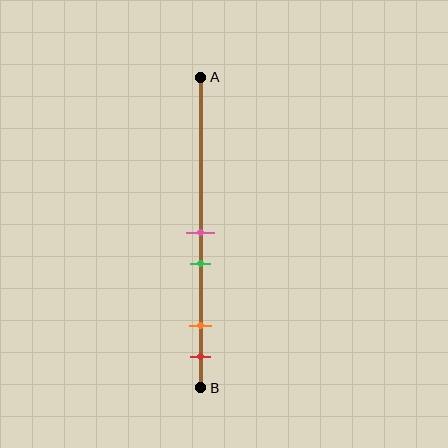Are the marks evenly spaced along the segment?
No, the marks are not evenly spaced.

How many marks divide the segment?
There are 4 marks dividing the segment.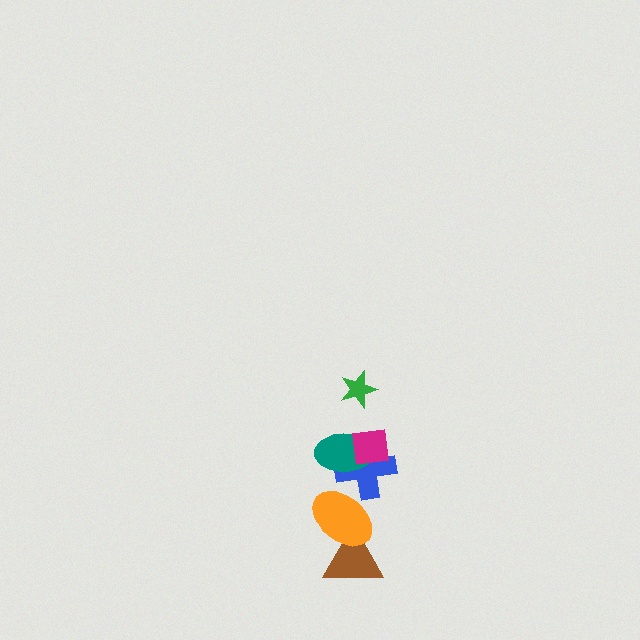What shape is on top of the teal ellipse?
The magenta square is on top of the teal ellipse.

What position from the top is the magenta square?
The magenta square is 2nd from the top.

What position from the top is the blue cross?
The blue cross is 4th from the top.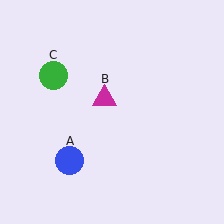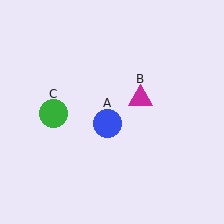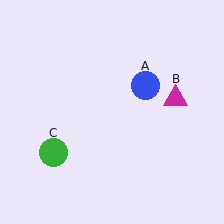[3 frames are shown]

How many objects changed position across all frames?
3 objects changed position: blue circle (object A), magenta triangle (object B), green circle (object C).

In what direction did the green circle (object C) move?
The green circle (object C) moved down.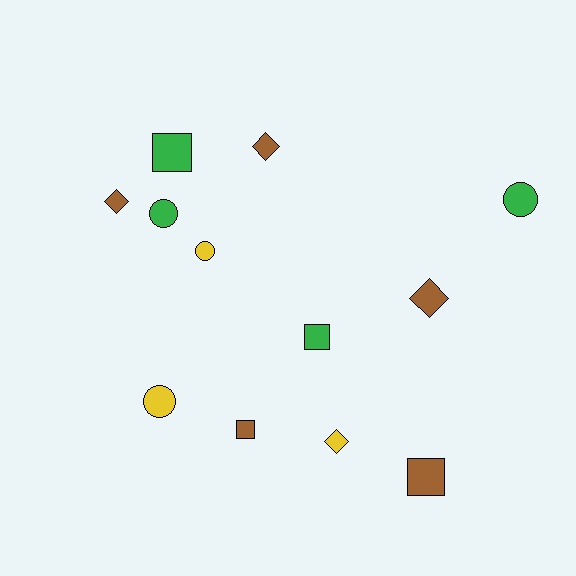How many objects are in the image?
There are 12 objects.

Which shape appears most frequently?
Square, with 4 objects.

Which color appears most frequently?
Brown, with 5 objects.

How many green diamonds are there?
There are no green diamonds.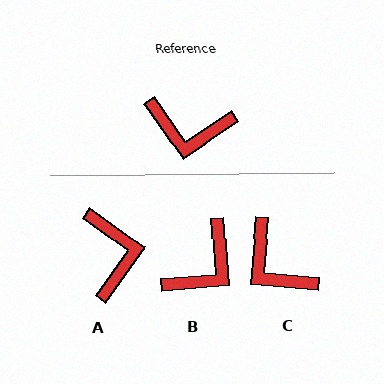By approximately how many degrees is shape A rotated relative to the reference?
Approximately 110 degrees counter-clockwise.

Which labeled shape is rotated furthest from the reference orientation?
A, about 110 degrees away.